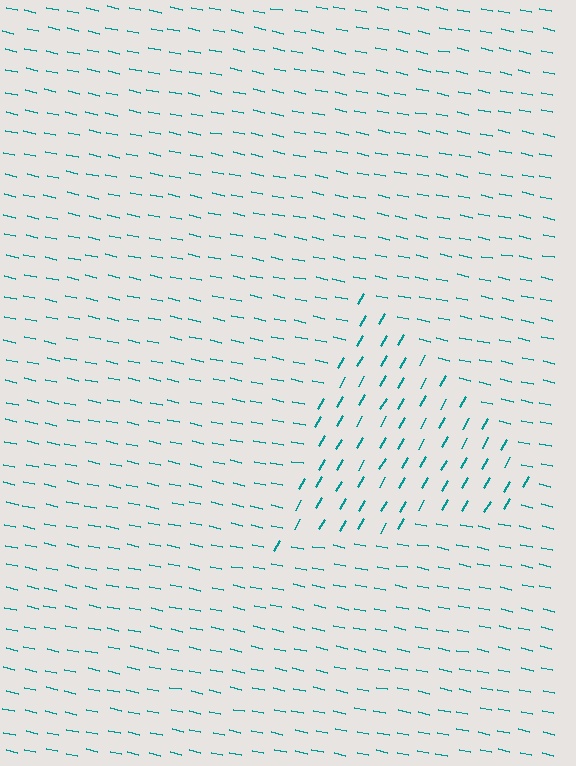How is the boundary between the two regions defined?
The boundary is defined purely by a change in line orientation (approximately 71 degrees difference). All lines are the same color and thickness.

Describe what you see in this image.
The image is filled with small teal line segments. A triangle region in the image has lines oriented differently from the surrounding lines, creating a visible texture boundary.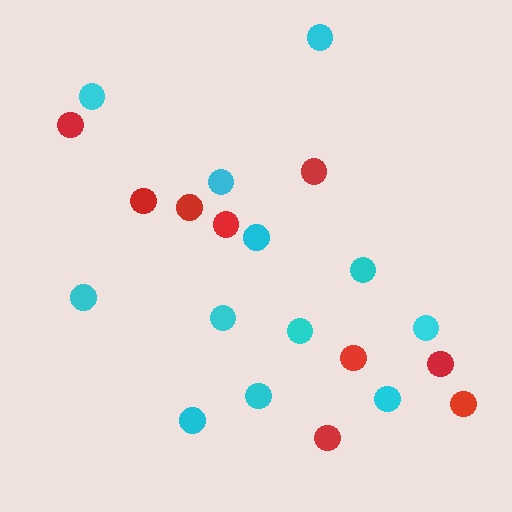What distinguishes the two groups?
There are 2 groups: one group of cyan circles (12) and one group of red circles (9).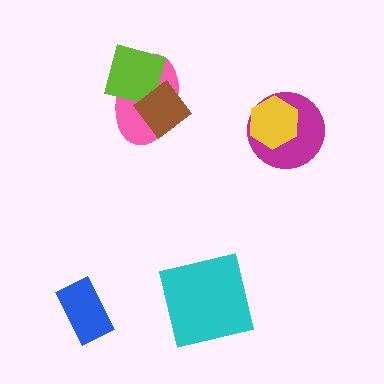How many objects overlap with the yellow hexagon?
1 object overlaps with the yellow hexagon.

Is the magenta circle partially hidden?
Yes, it is partially covered by another shape.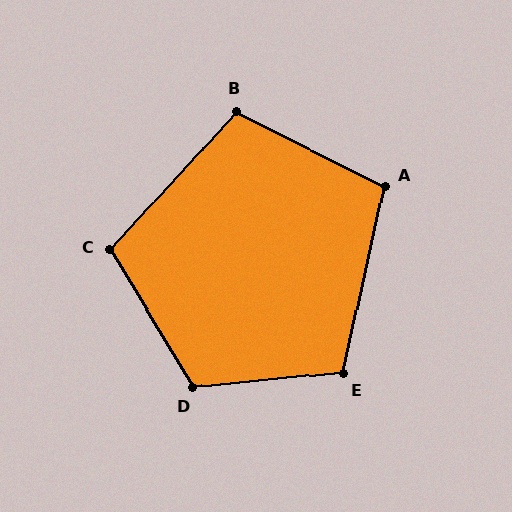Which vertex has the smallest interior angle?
A, at approximately 105 degrees.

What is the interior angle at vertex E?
Approximately 108 degrees (obtuse).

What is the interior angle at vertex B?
Approximately 105 degrees (obtuse).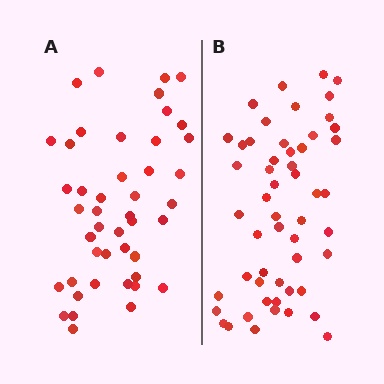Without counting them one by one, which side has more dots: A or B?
Region B (the right region) has more dots.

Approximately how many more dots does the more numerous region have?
Region B has roughly 8 or so more dots than region A.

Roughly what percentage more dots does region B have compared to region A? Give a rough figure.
About 20% more.